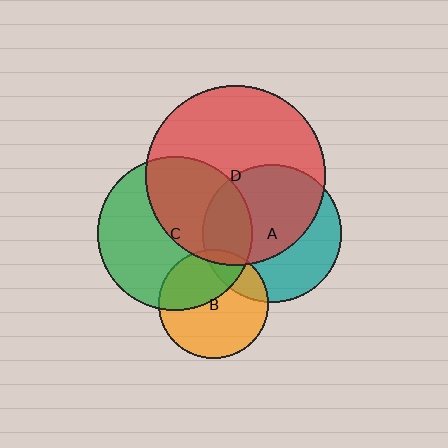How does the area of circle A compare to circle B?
Approximately 1.6 times.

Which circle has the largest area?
Circle D (red).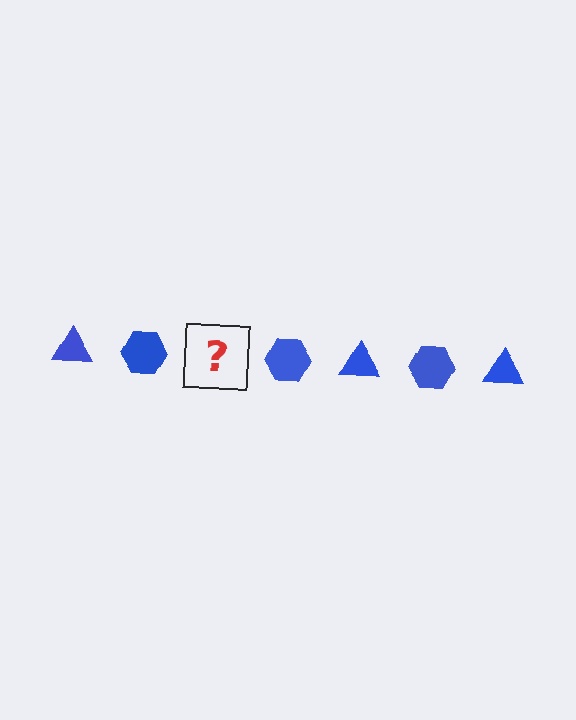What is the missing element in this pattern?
The missing element is a blue triangle.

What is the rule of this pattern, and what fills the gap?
The rule is that the pattern cycles through triangle, hexagon shapes in blue. The gap should be filled with a blue triangle.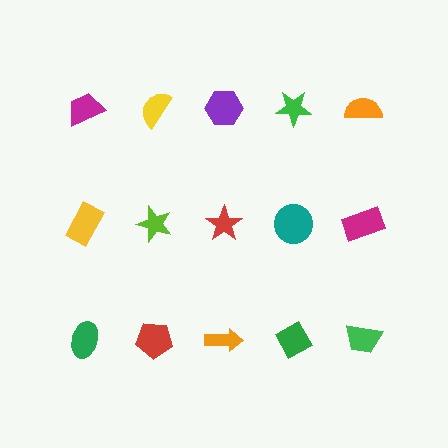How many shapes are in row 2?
5 shapes.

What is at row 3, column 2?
A red pentagon.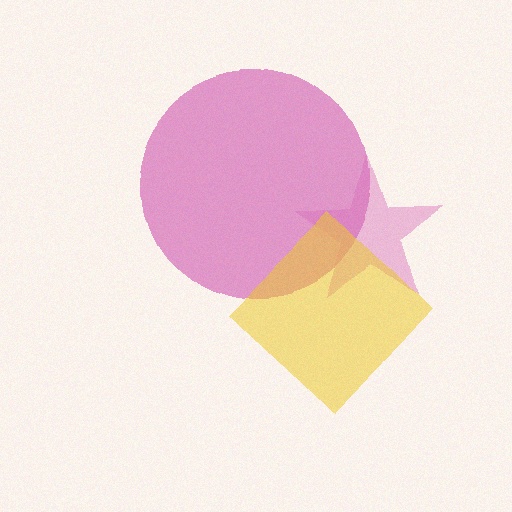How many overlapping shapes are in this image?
There are 3 overlapping shapes in the image.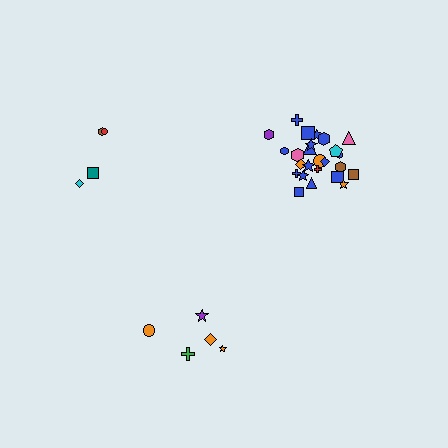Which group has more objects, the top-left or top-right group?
The top-right group.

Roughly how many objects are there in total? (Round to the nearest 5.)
Roughly 35 objects in total.